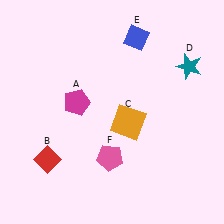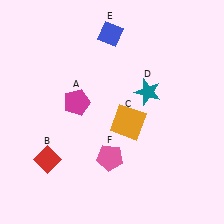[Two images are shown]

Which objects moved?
The objects that moved are: the teal star (D), the blue diamond (E).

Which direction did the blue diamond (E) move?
The blue diamond (E) moved left.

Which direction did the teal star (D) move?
The teal star (D) moved left.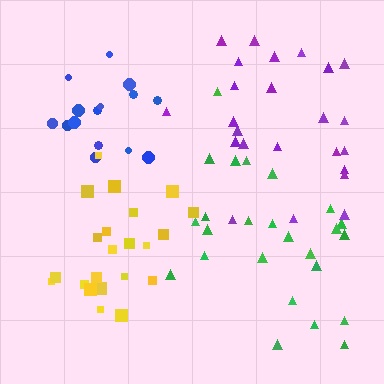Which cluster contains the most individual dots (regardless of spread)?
Green (25).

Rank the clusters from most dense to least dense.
blue, yellow, green, purple.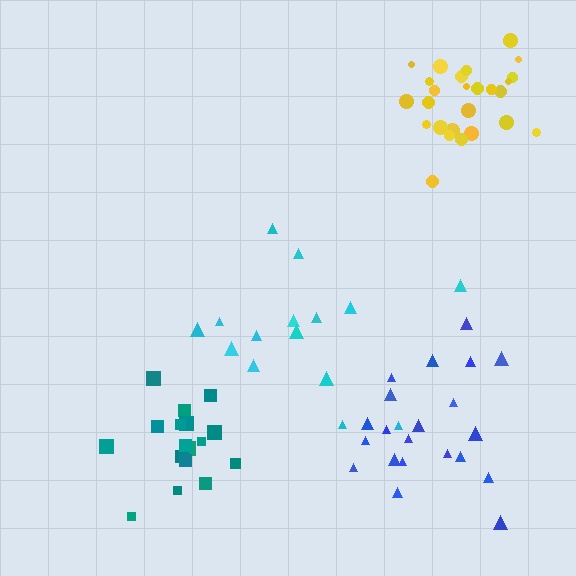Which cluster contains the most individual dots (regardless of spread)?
Yellow (27).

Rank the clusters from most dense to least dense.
yellow, teal, blue, cyan.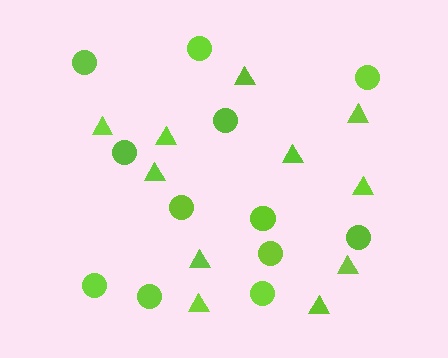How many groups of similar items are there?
There are 2 groups: one group of circles (12) and one group of triangles (11).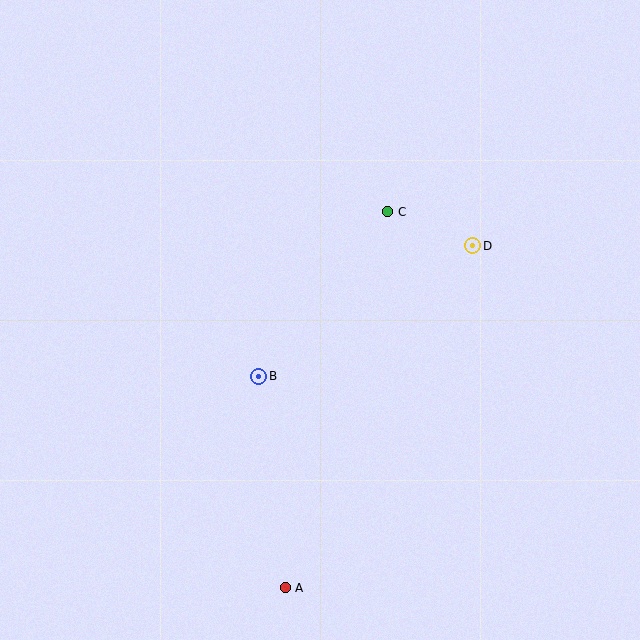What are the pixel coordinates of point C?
Point C is at (388, 212).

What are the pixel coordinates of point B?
Point B is at (259, 376).